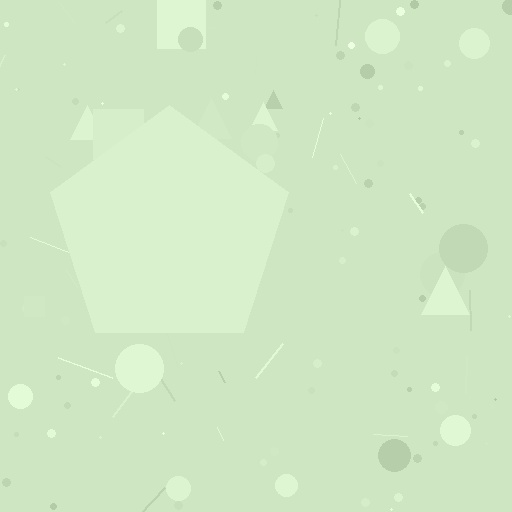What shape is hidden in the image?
A pentagon is hidden in the image.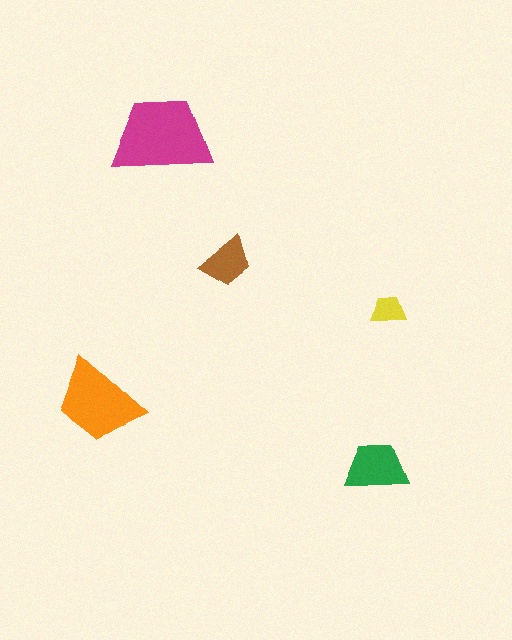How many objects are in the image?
There are 5 objects in the image.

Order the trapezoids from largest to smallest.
the magenta one, the orange one, the green one, the brown one, the yellow one.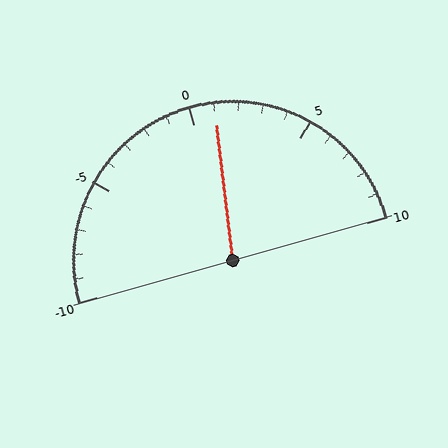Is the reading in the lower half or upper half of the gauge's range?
The reading is in the upper half of the range (-10 to 10).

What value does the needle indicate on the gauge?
The needle indicates approximately 1.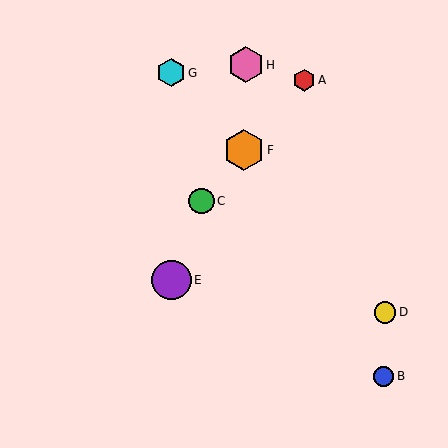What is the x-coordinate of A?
Object A is at x≈304.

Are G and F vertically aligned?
No, G is at x≈171 and F is at x≈244.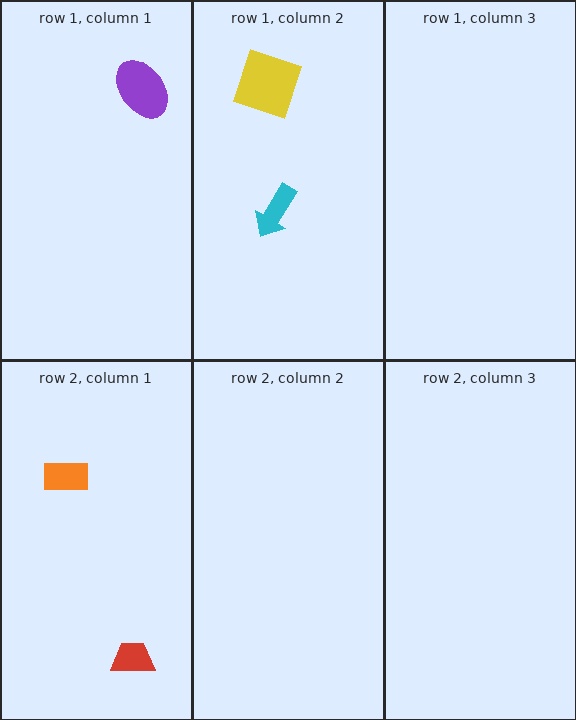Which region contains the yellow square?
The row 1, column 2 region.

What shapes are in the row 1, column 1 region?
The purple ellipse.